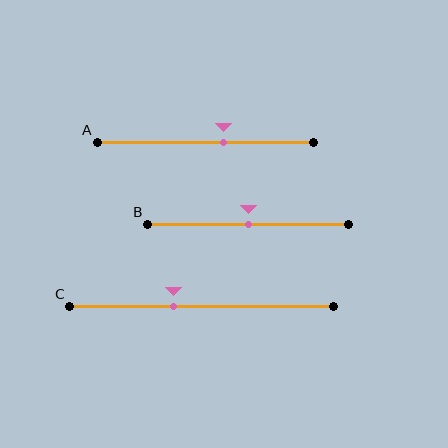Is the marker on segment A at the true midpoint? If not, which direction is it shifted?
No, the marker on segment A is shifted to the right by about 8% of the segment length.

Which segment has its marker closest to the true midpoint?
Segment B has its marker closest to the true midpoint.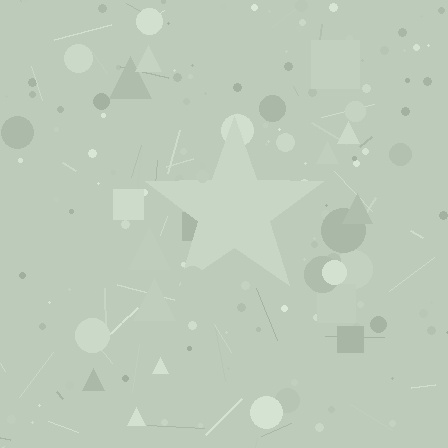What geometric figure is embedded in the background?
A star is embedded in the background.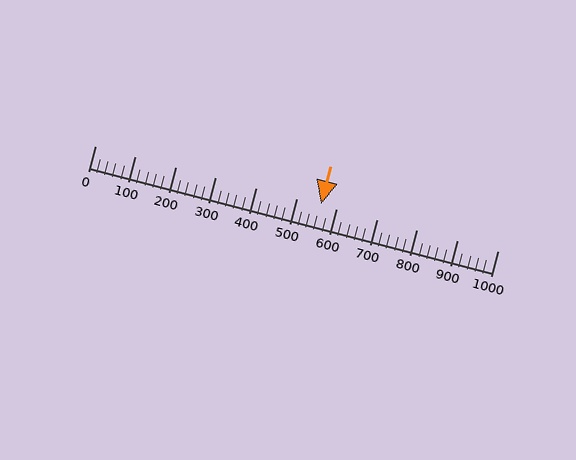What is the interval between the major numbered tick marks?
The major tick marks are spaced 100 units apart.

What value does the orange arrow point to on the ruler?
The orange arrow points to approximately 562.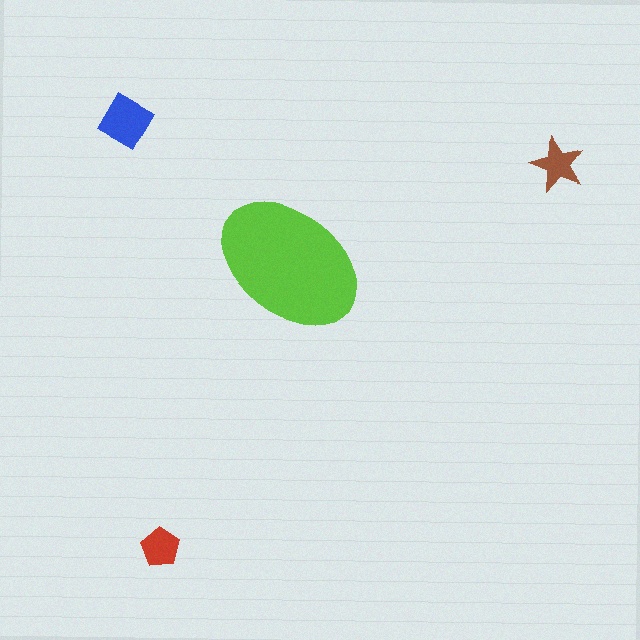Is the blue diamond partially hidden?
No, the blue diamond is fully visible.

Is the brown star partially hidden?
No, the brown star is fully visible.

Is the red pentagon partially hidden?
No, the red pentagon is fully visible.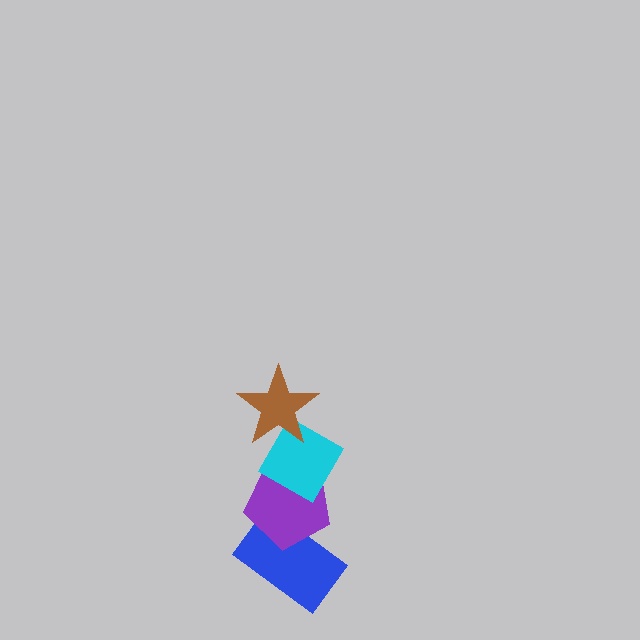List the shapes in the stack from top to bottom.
From top to bottom: the brown star, the cyan diamond, the purple pentagon, the blue rectangle.